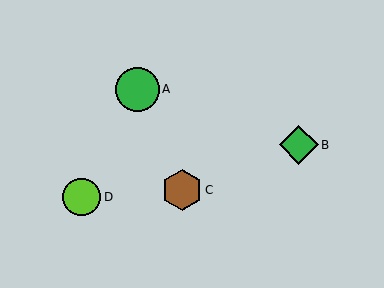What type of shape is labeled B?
Shape B is a green diamond.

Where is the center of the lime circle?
The center of the lime circle is at (82, 197).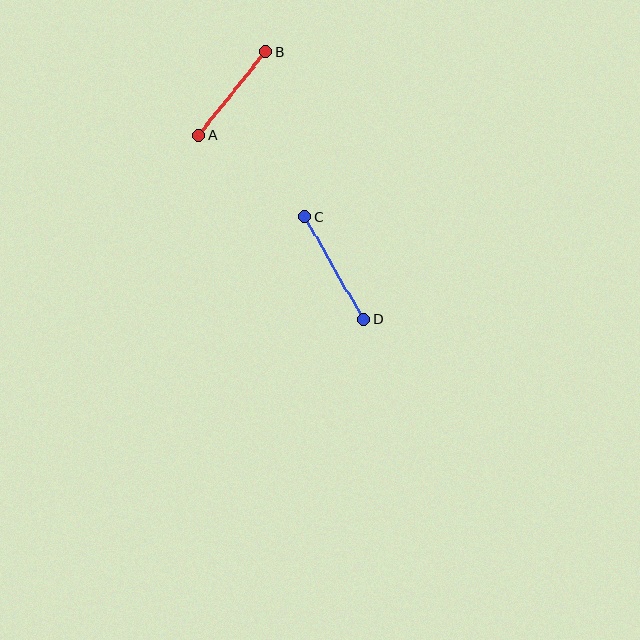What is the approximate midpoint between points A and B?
The midpoint is at approximately (232, 93) pixels.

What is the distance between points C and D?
The distance is approximately 119 pixels.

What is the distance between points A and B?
The distance is approximately 108 pixels.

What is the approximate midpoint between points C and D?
The midpoint is at approximately (334, 268) pixels.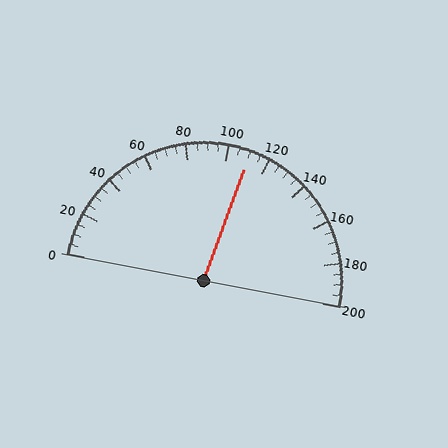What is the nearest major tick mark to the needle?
The nearest major tick mark is 120.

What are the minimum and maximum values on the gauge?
The gauge ranges from 0 to 200.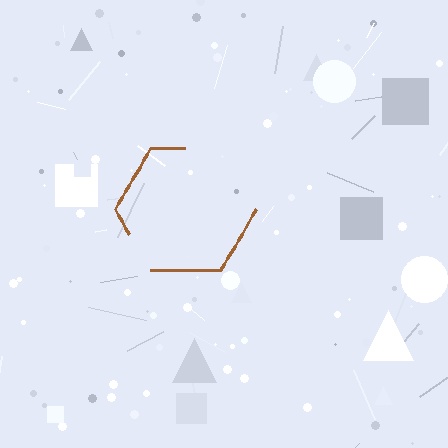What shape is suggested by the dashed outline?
The dashed outline suggests a hexagon.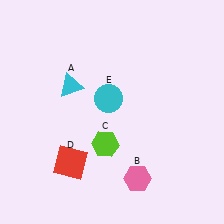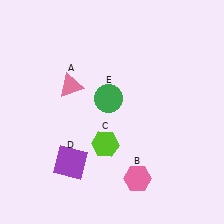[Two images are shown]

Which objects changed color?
A changed from cyan to pink. D changed from red to purple. E changed from cyan to green.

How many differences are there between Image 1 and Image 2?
There are 3 differences between the two images.